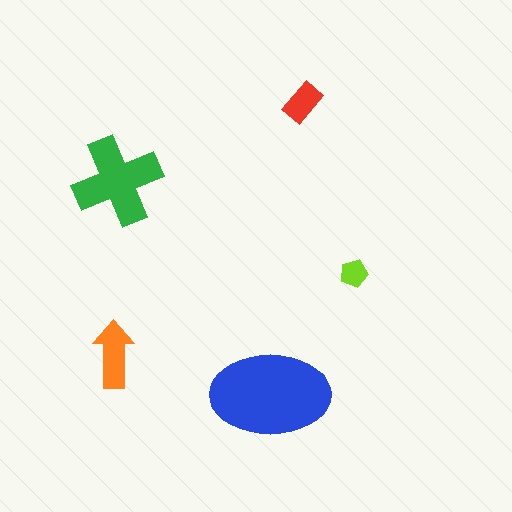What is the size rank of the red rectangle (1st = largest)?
4th.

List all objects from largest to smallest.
The blue ellipse, the green cross, the orange arrow, the red rectangle, the lime pentagon.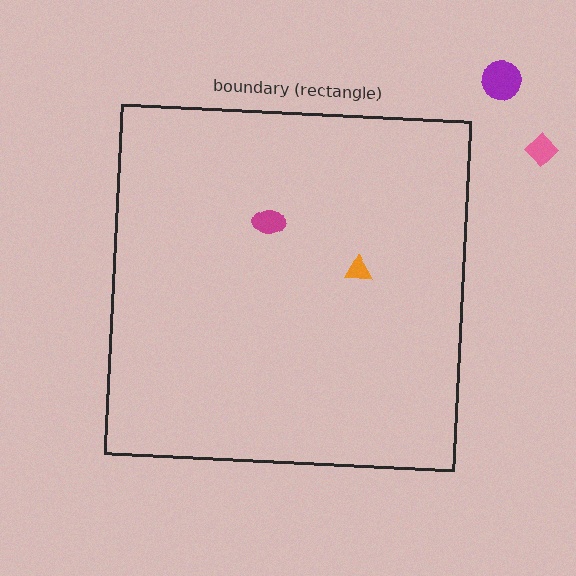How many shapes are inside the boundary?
2 inside, 2 outside.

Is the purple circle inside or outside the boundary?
Outside.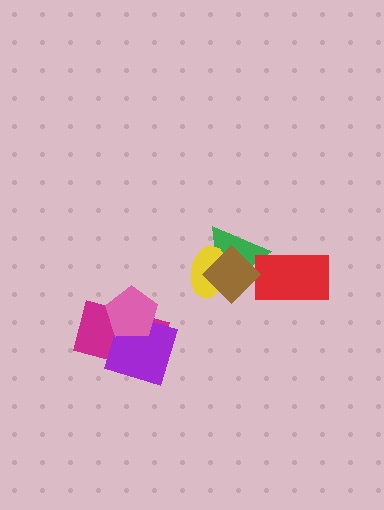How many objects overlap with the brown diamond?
2 objects overlap with the brown diamond.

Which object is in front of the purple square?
The pink pentagon is in front of the purple square.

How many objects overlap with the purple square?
2 objects overlap with the purple square.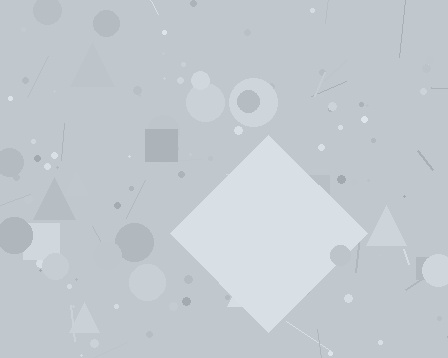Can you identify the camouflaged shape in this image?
The camouflaged shape is a diamond.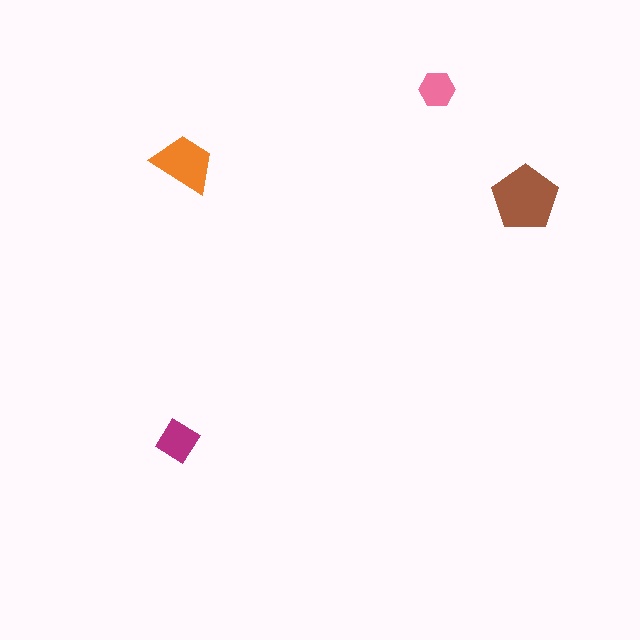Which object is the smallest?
The pink hexagon.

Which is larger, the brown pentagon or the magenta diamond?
The brown pentagon.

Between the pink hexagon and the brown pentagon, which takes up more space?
The brown pentagon.